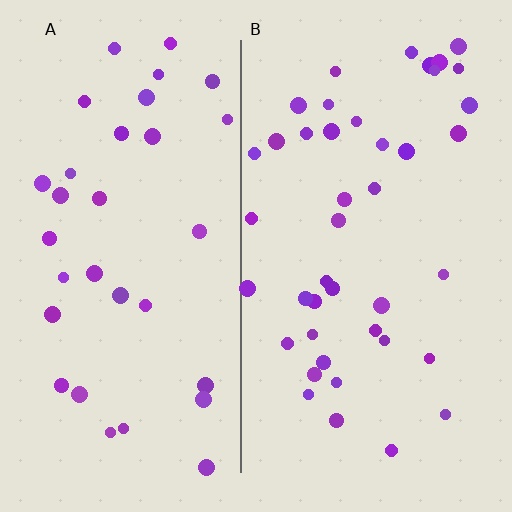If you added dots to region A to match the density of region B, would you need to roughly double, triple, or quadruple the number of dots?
Approximately double.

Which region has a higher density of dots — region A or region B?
B (the right).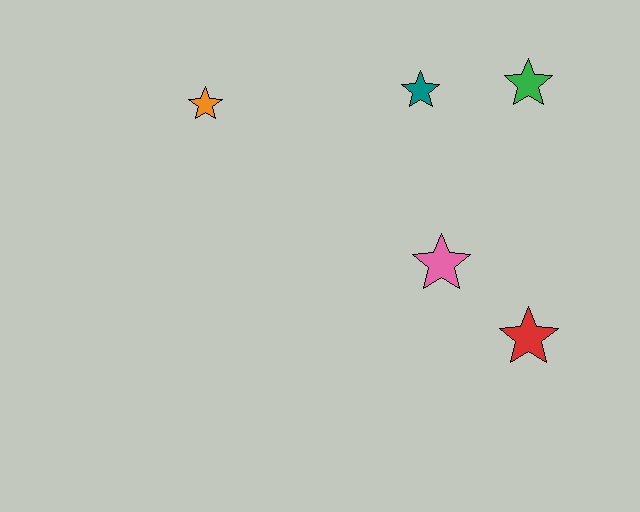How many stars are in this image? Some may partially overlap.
There are 5 stars.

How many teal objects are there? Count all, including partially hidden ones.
There is 1 teal object.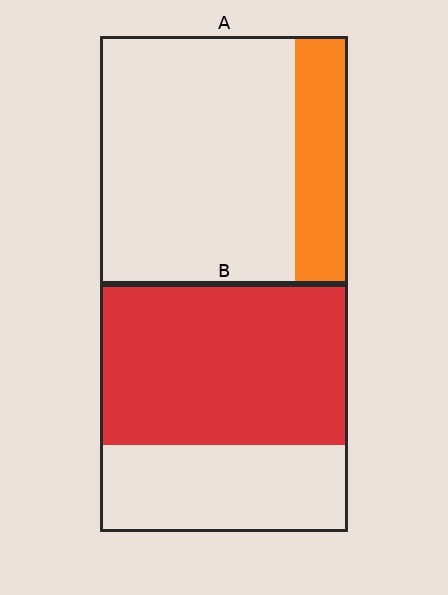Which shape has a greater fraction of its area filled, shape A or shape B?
Shape B.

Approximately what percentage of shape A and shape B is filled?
A is approximately 20% and B is approximately 65%.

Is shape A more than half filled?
No.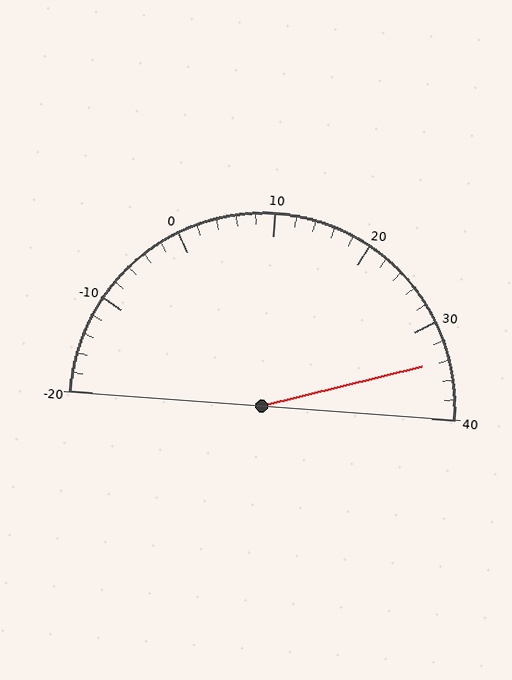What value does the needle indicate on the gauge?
The needle indicates approximately 34.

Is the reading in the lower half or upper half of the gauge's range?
The reading is in the upper half of the range (-20 to 40).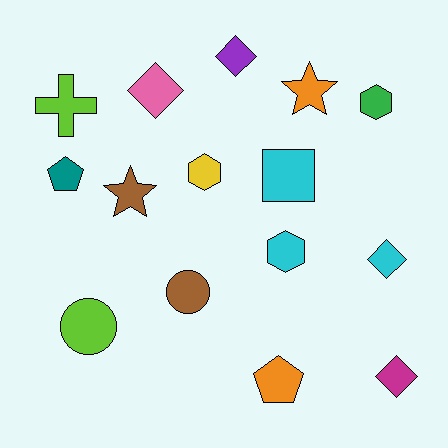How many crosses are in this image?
There is 1 cross.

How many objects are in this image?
There are 15 objects.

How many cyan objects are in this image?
There are 3 cyan objects.